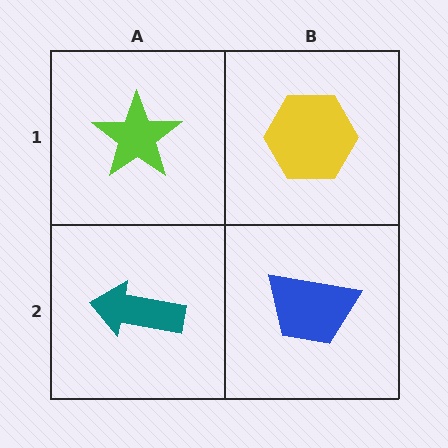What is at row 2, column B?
A blue trapezoid.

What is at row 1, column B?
A yellow hexagon.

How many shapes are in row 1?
2 shapes.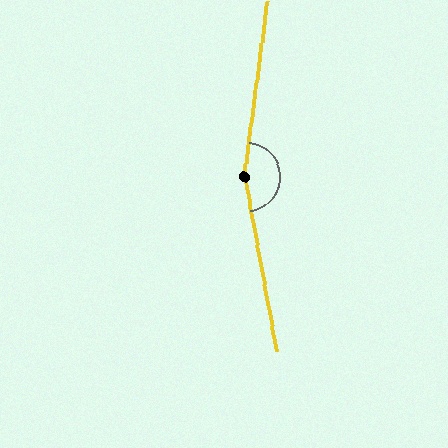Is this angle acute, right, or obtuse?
It is obtuse.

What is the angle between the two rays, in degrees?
Approximately 163 degrees.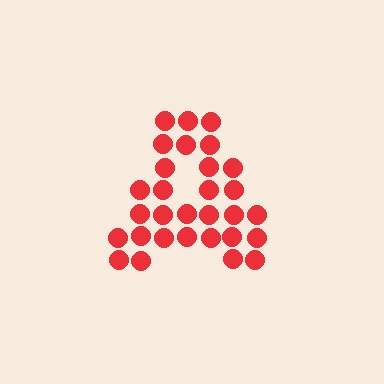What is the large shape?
The large shape is the letter A.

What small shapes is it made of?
It is made of small circles.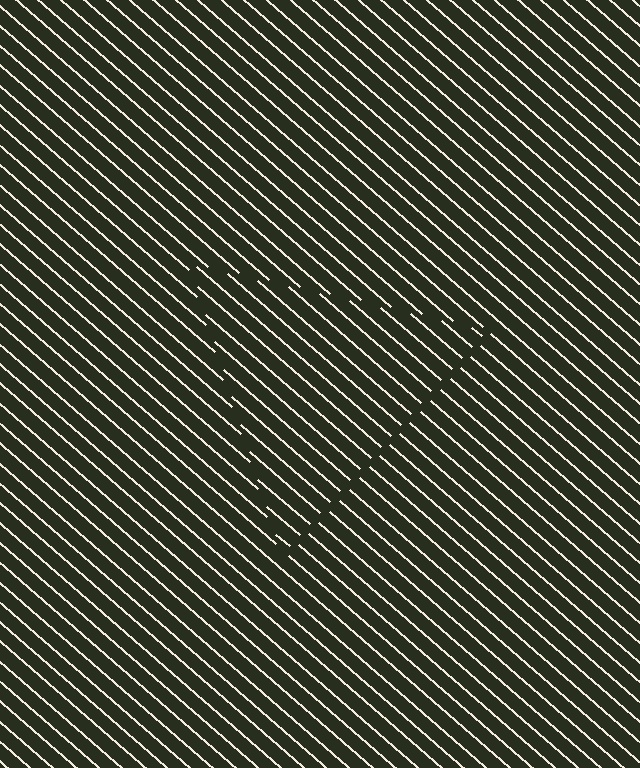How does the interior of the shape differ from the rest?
The interior of the shape contains the same grating, shifted by half a period — the contour is defined by the phase discontinuity where line-ends from the inner and outer gratings abut.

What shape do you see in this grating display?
An illusory triangle. The interior of the shape contains the same grating, shifted by half a period — the contour is defined by the phase discontinuity where line-ends from the inner and outer gratings abut.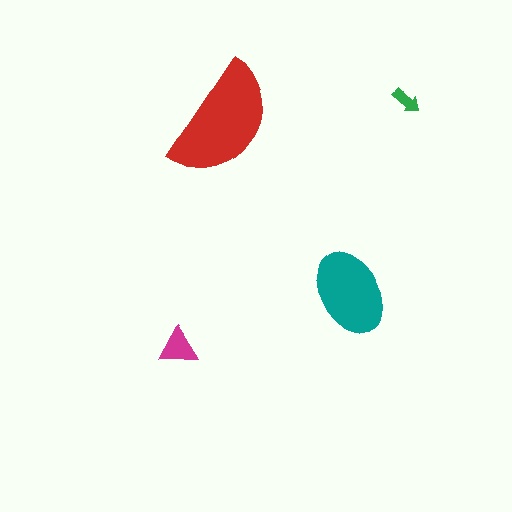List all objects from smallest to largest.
The green arrow, the magenta triangle, the teal ellipse, the red semicircle.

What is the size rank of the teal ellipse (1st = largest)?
2nd.